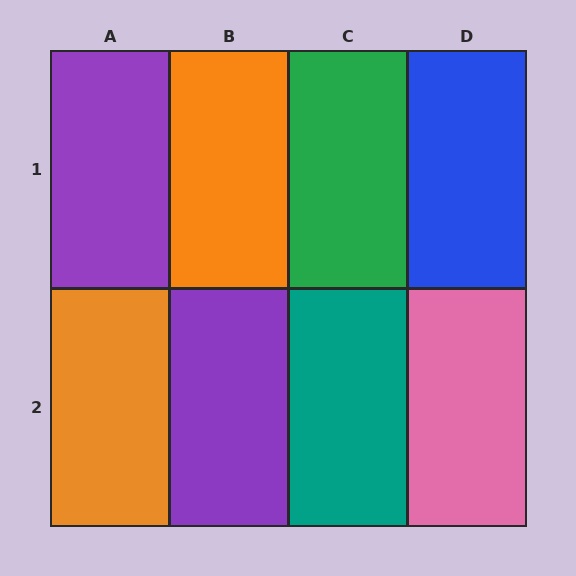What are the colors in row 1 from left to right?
Purple, orange, green, blue.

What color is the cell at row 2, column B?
Purple.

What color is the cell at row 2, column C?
Teal.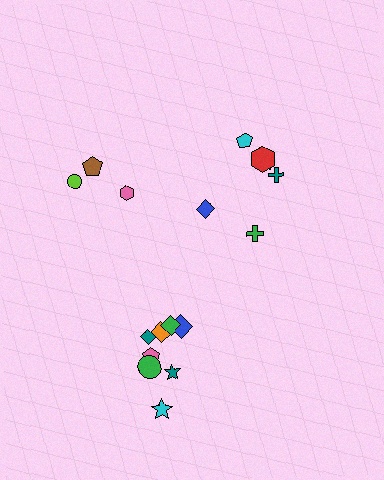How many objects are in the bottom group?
There are 8 objects.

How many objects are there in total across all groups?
There are 17 objects.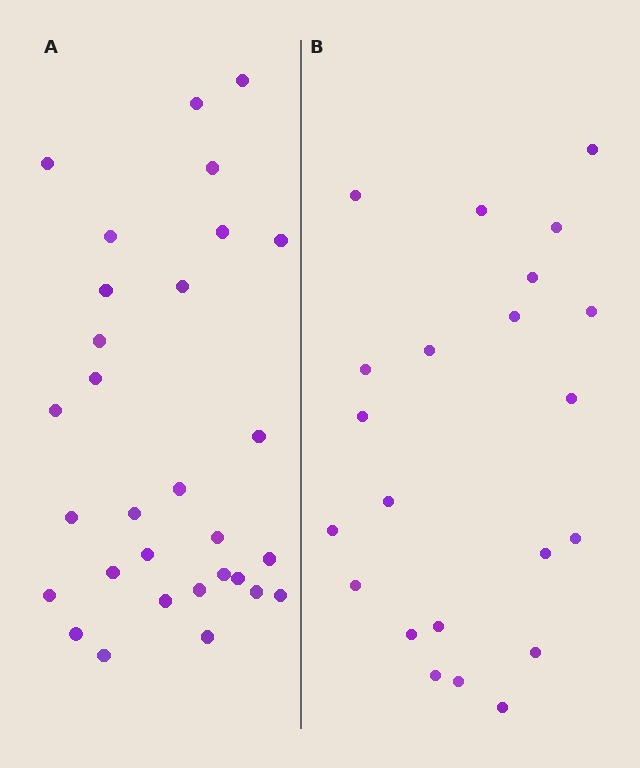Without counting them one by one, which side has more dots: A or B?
Region A (the left region) has more dots.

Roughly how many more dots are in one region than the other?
Region A has roughly 8 or so more dots than region B.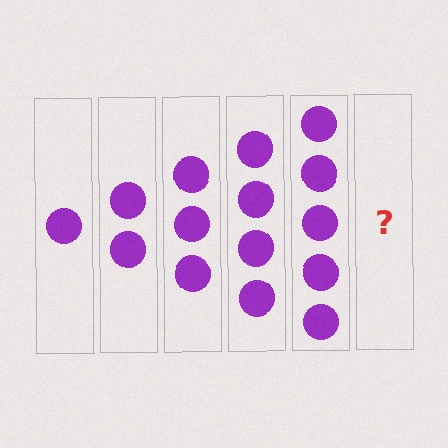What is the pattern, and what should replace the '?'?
The pattern is that each step adds one more circle. The '?' should be 6 circles.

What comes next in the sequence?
The next element should be 6 circles.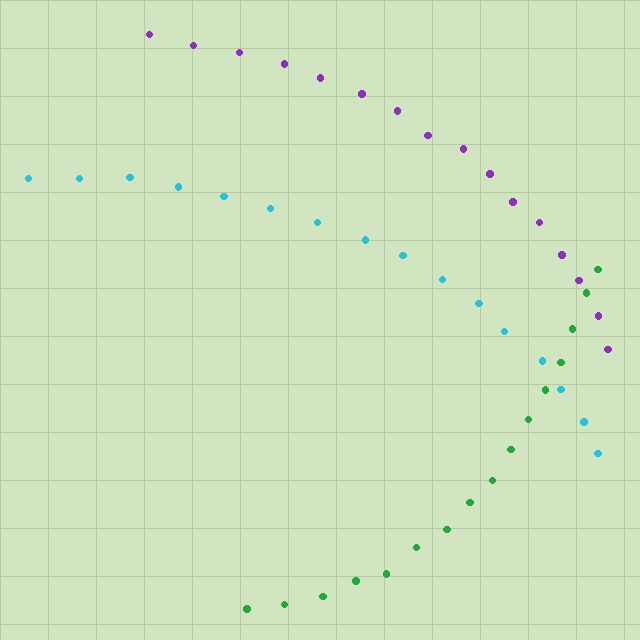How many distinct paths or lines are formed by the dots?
There are 3 distinct paths.